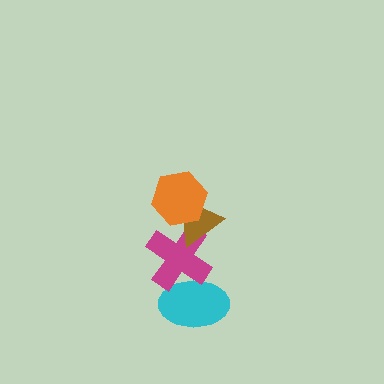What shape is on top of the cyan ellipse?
The magenta cross is on top of the cyan ellipse.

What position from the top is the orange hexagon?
The orange hexagon is 1st from the top.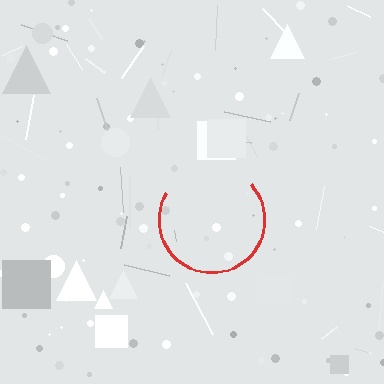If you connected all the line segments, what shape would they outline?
They would outline a circle.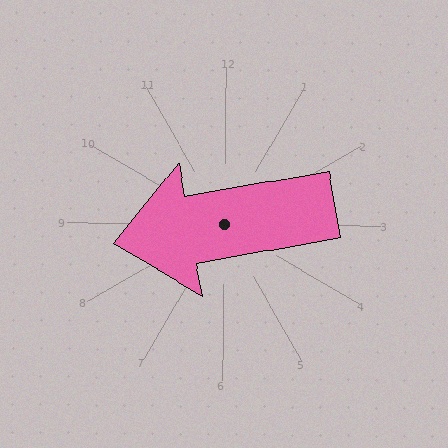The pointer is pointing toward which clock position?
Roughly 9 o'clock.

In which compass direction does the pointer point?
West.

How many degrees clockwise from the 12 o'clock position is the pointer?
Approximately 260 degrees.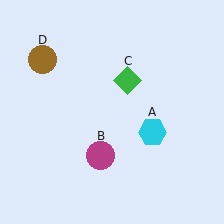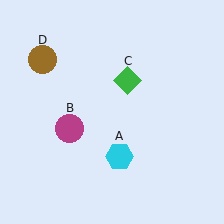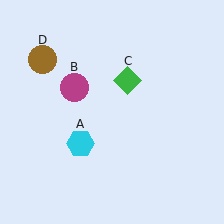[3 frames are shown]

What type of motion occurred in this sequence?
The cyan hexagon (object A), magenta circle (object B) rotated clockwise around the center of the scene.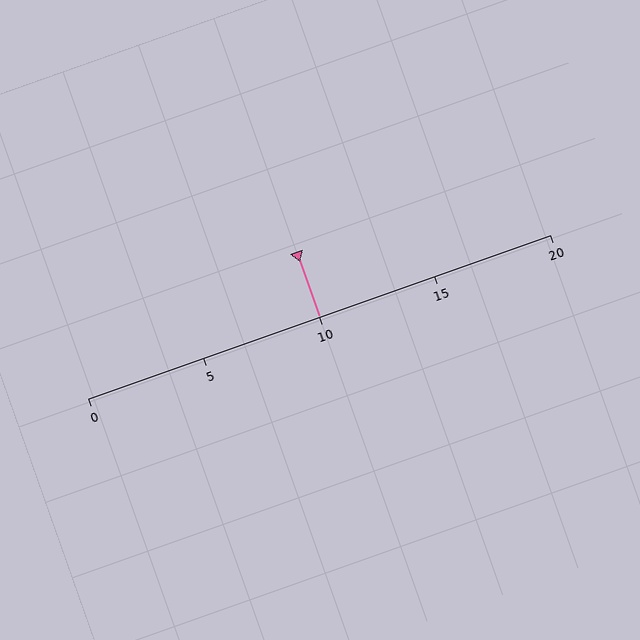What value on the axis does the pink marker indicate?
The marker indicates approximately 10.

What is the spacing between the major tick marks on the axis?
The major ticks are spaced 5 apart.